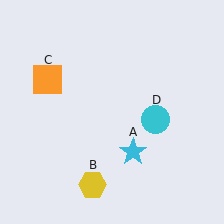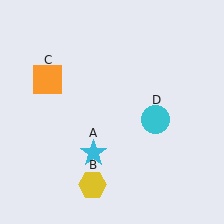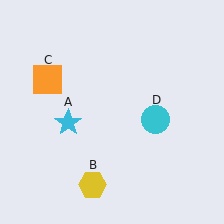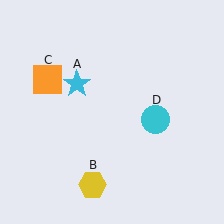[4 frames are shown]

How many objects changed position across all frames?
1 object changed position: cyan star (object A).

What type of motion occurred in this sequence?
The cyan star (object A) rotated clockwise around the center of the scene.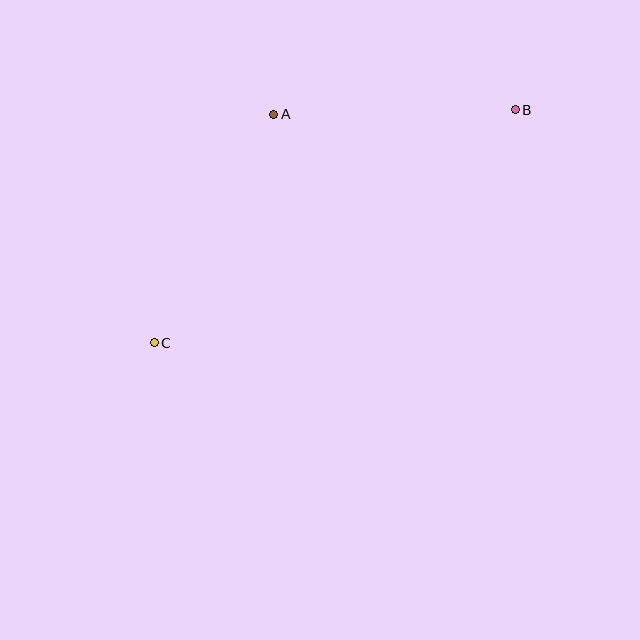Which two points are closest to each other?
Points A and B are closest to each other.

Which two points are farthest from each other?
Points B and C are farthest from each other.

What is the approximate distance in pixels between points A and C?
The distance between A and C is approximately 258 pixels.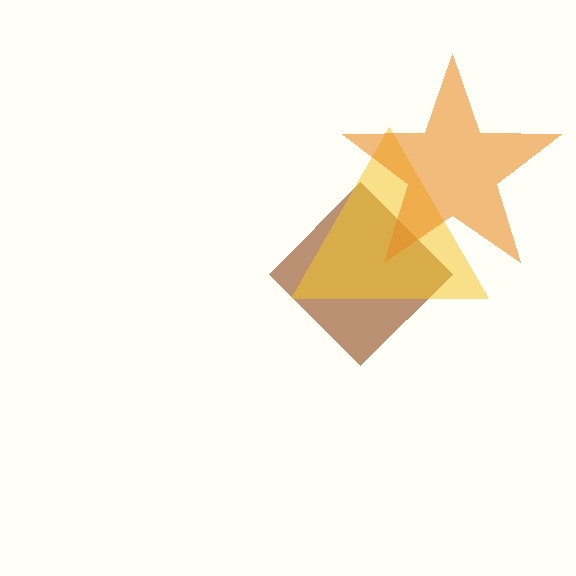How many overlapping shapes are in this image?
There are 3 overlapping shapes in the image.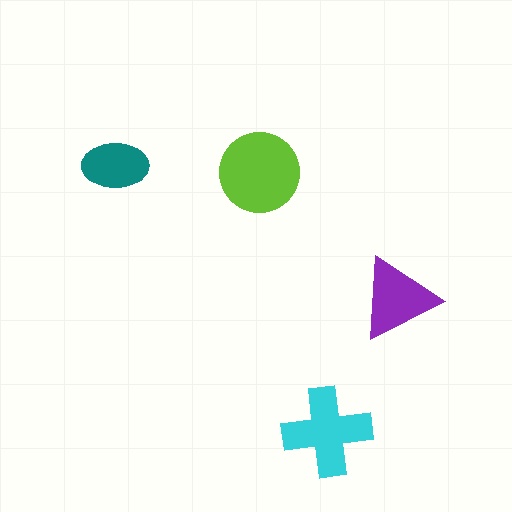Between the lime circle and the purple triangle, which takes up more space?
The lime circle.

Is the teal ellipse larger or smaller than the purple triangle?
Smaller.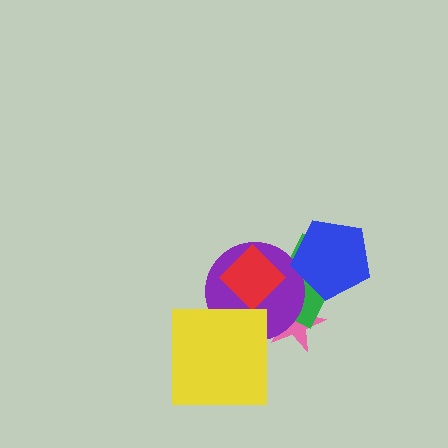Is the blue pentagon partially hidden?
No, no other shape covers it.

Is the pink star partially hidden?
Yes, it is partially covered by another shape.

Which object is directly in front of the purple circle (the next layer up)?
The red diamond is directly in front of the purple circle.